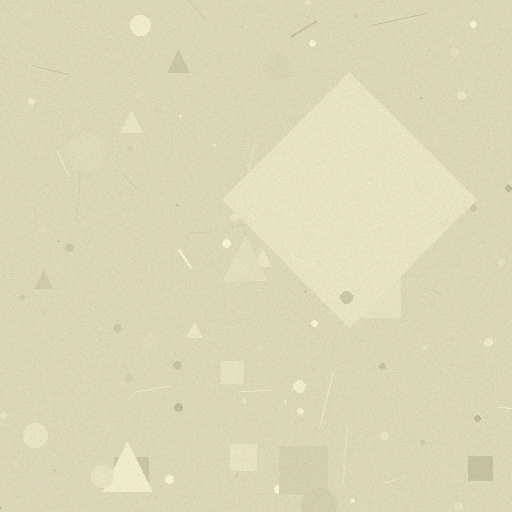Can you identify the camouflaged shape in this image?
The camouflaged shape is a diamond.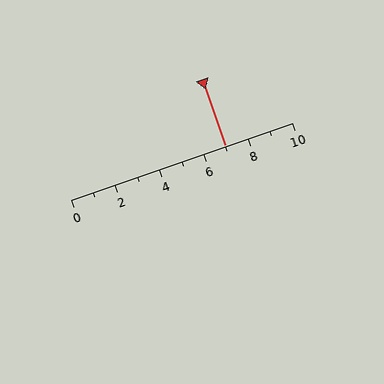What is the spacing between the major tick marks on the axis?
The major ticks are spaced 2 apart.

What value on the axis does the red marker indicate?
The marker indicates approximately 7.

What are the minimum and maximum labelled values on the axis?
The axis runs from 0 to 10.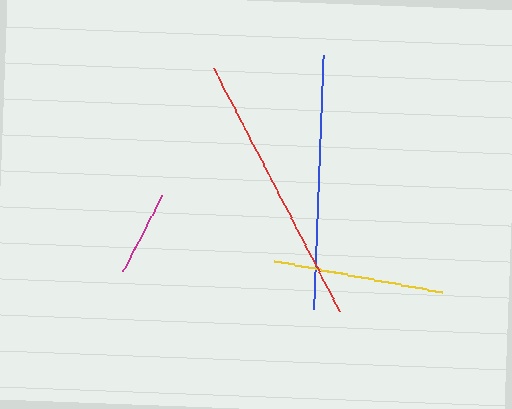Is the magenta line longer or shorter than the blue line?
The blue line is longer than the magenta line.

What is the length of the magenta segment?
The magenta segment is approximately 85 pixels long.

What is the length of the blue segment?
The blue segment is approximately 254 pixels long.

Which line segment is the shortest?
The magenta line is the shortest at approximately 85 pixels.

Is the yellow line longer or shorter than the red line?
The red line is longer than the yellow line.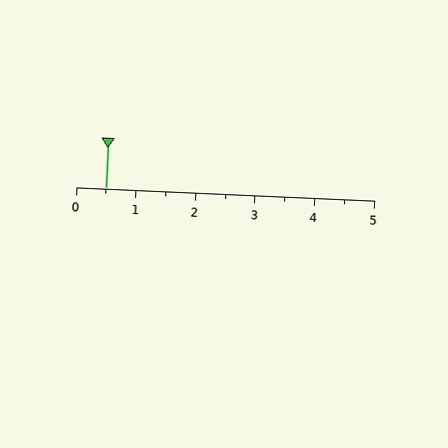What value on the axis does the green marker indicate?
The marker indicates approximately 0.5.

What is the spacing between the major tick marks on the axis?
The major ticks are spaced 1 apart.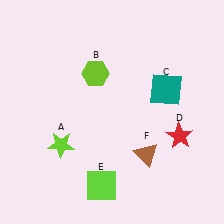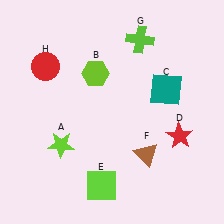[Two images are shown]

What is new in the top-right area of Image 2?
A lime cross (G) was added in the top-right area of Image 2.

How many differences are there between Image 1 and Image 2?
There are 2 differences between the two images.